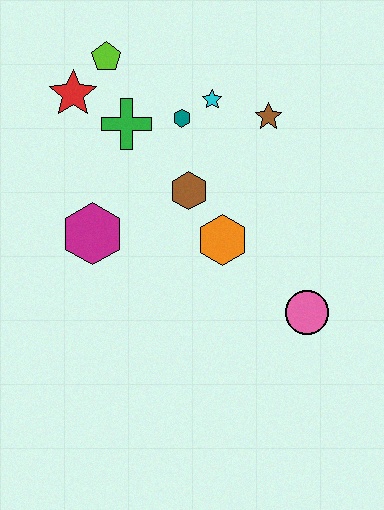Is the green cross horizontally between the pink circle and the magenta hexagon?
Yes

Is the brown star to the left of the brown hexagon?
No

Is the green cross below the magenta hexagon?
No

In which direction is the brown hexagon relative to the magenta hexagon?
The brown hexagon is to the right of the magenta hexagon.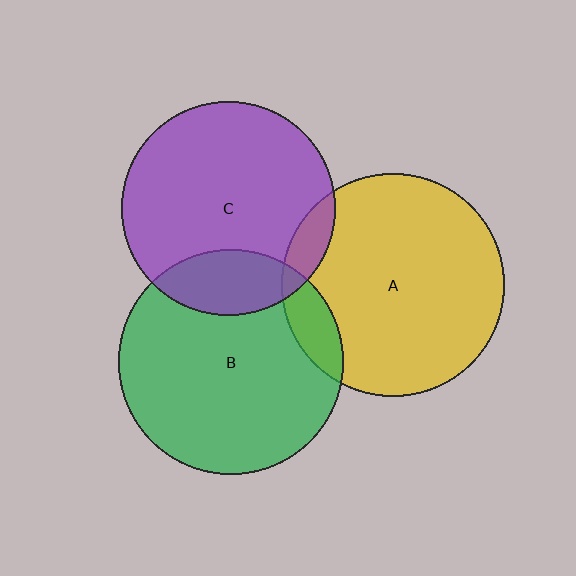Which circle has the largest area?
Circle B (green).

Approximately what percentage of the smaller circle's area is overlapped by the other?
Approximately 10%.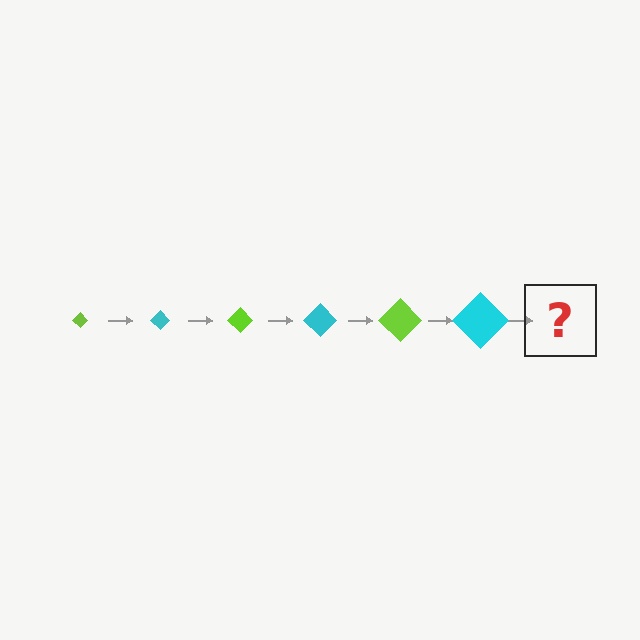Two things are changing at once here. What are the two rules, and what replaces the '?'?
The two rules are that the diamond grows larger each step and the color cycles through lime and cyan. The '?' should be a lime diamond, larger than the previous one.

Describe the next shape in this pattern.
It should be a lime diamond, larger than the previous one.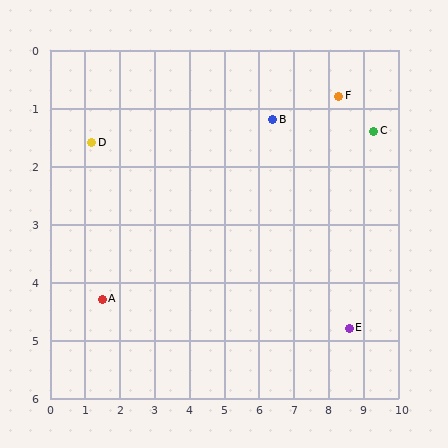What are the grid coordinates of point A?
Point A is at approximately (1.5, 4.3).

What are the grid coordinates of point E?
Point E is at approximately (8.6, 4.8).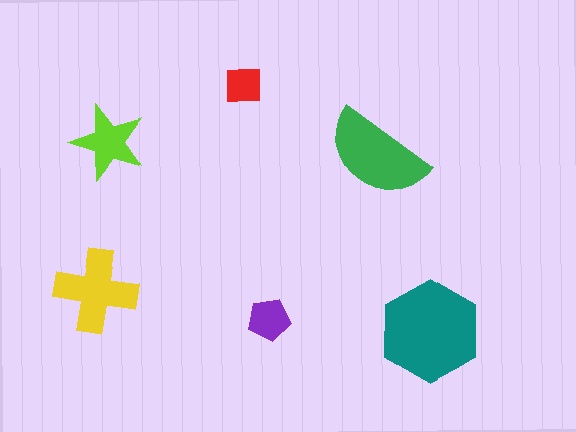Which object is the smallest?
The red square.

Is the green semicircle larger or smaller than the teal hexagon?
Smaller.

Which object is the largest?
The teal hexagon.